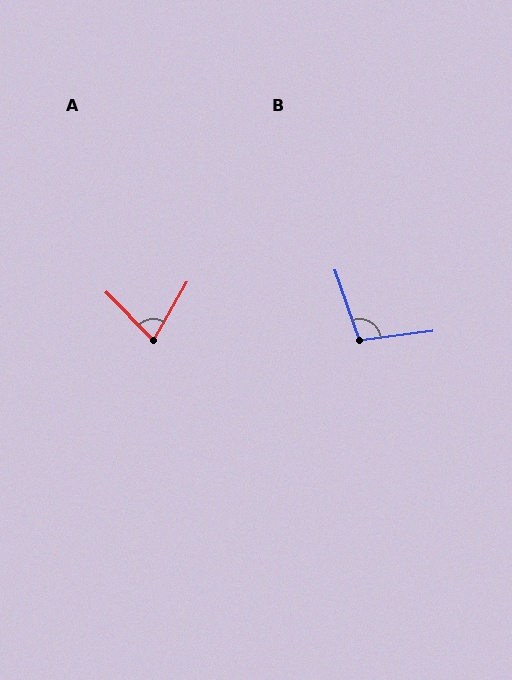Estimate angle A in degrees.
Approximately 74 degrees.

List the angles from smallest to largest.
A (74°), B (102°).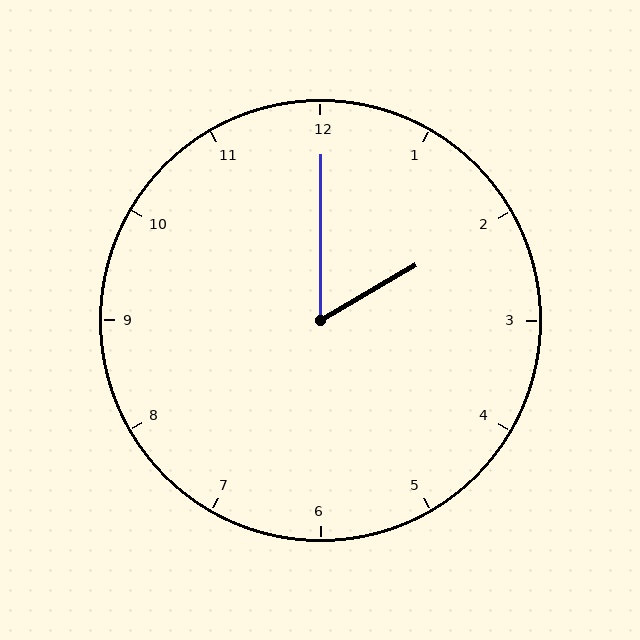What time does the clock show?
2:00.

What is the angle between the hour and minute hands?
Approximately 60 degrees.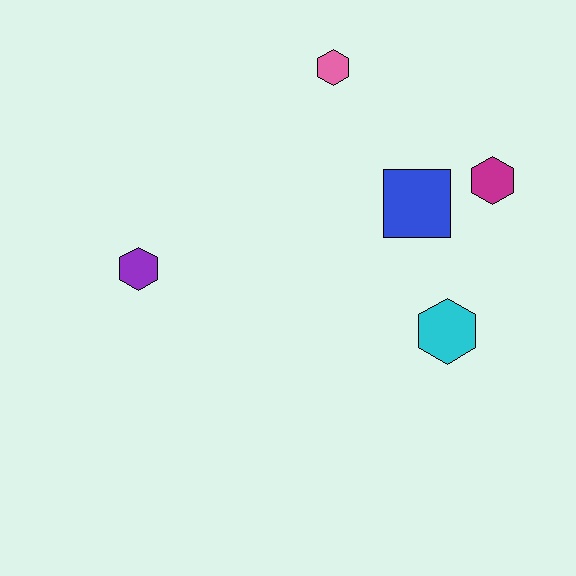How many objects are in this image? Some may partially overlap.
There are 5 objects.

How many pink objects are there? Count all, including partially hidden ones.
There is 1 pink object.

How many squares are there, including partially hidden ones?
There is 1 square.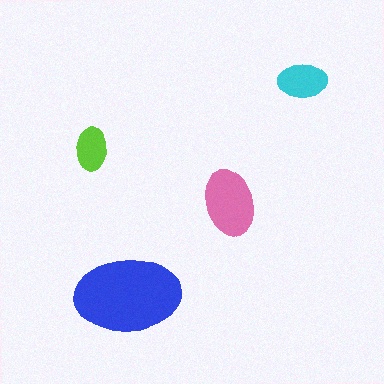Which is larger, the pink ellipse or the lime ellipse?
The pink one.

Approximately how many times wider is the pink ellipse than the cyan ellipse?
About 1.5 times wider.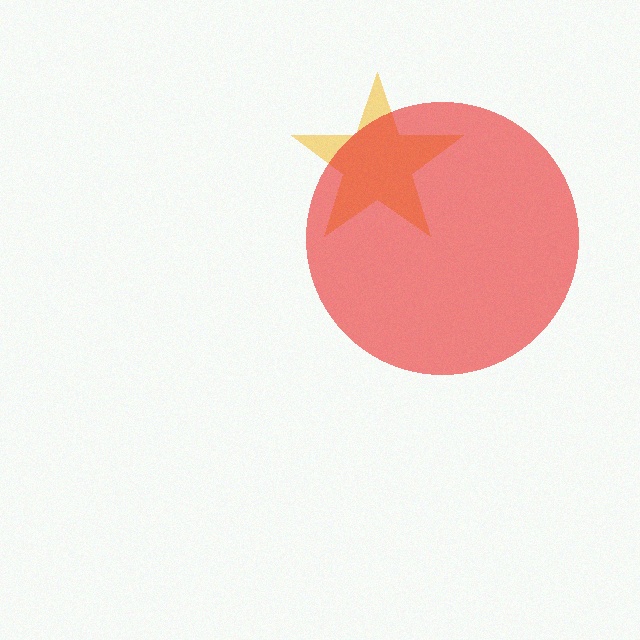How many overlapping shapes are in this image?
There are 2 overlapping shapes in the image.